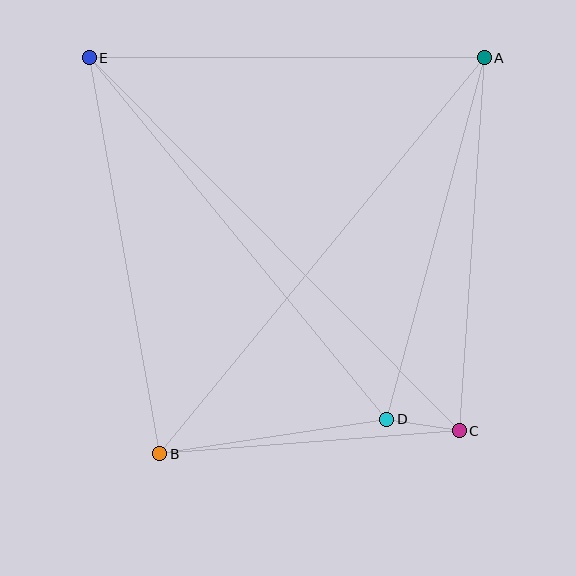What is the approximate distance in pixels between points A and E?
The distance between A and E is approximately 395 pixels.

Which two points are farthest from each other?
Points C and E are farthest from each other.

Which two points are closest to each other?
Points C and D are closest to each other.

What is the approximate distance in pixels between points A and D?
The distance between A and D is approximately 374 pixels.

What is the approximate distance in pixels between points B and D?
The distance between B and D is approximately 230 pixels.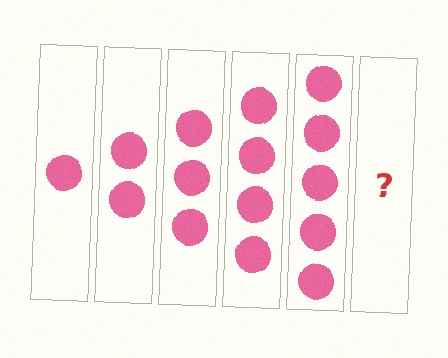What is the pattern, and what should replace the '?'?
The pattern is that each step adds one more circle. The '?' should be 6 circles.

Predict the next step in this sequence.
The next step is 6 circles.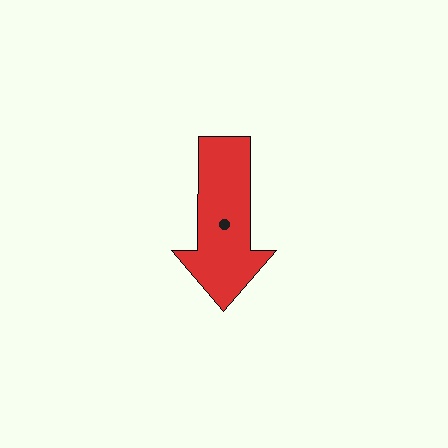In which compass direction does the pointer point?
South.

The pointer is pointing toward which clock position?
Roughly 6 o'clock.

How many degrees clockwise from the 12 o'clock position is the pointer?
Approximately 180 degrees.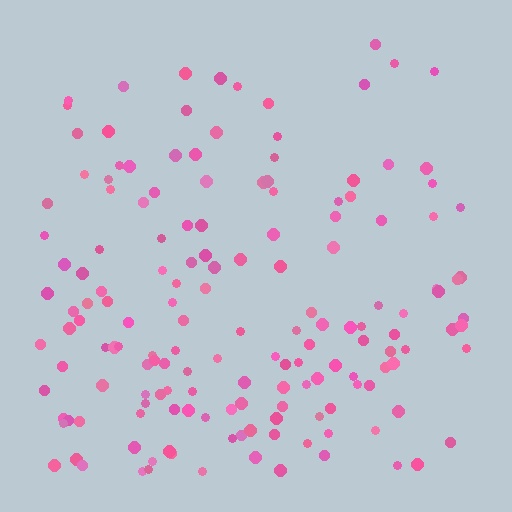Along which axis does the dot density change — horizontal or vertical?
Vertical.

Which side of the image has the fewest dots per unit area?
The top.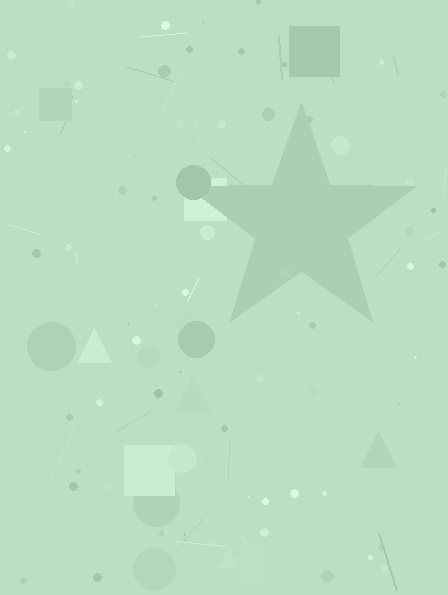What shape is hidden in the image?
A star is hidden in the image.